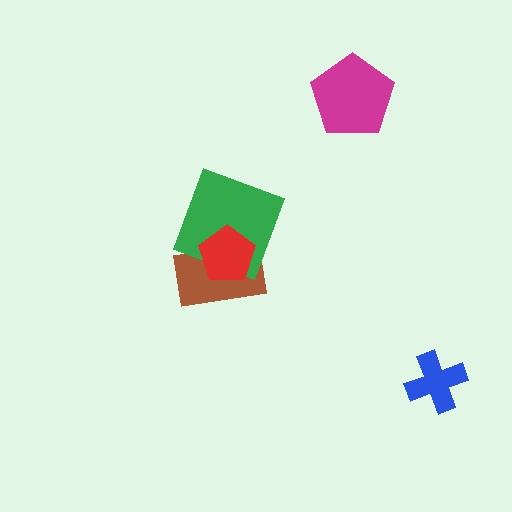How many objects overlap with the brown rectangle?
2 objects overlap with the brown rectangle.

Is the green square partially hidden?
Yes, it is partially covered by another shape.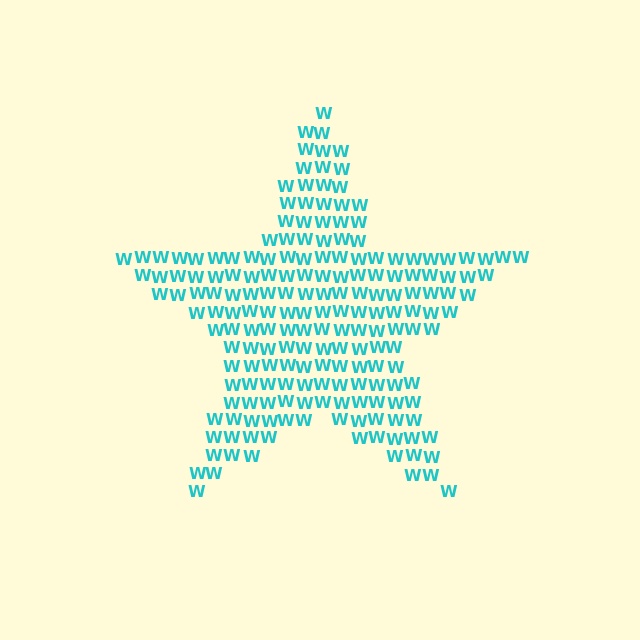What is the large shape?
The large shape is a star.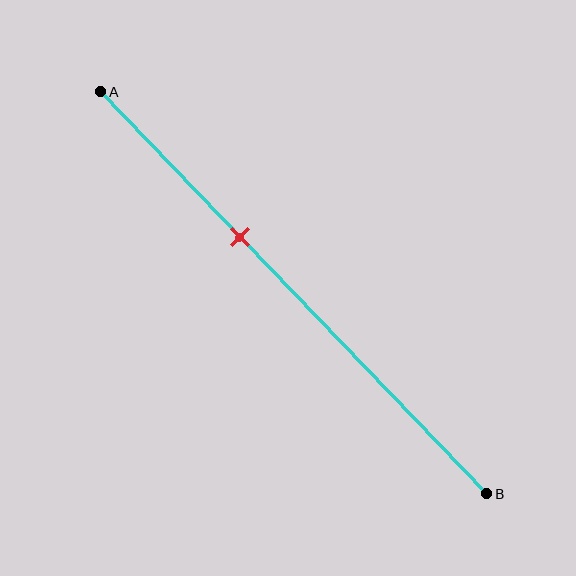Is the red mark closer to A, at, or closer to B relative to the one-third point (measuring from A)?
The red mark is approximately at the one-third point of segment AB.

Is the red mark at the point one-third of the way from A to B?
Yes, the mark is approximately at the one-third point.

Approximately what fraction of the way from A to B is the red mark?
The red mark is approximately 35% of the way from A to B.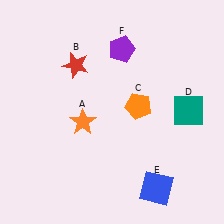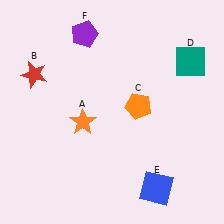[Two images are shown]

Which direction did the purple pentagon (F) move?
The purple pentagon (F) moved left.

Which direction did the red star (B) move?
The red star (B) moved left.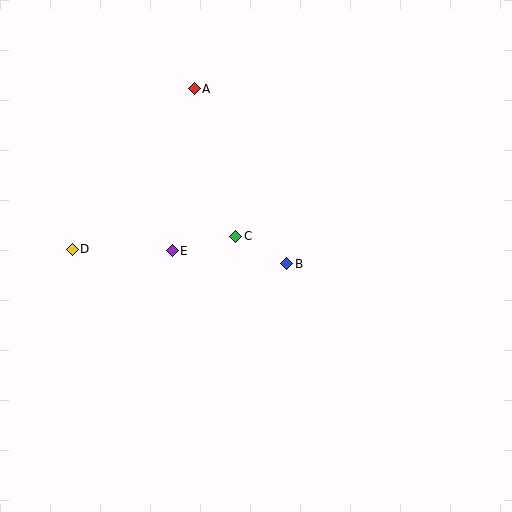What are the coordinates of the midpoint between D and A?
The midpoint between D and A is at (133, 169).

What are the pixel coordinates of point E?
Point E is at (172, 251).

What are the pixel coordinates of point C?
Point C is at (236, 236).